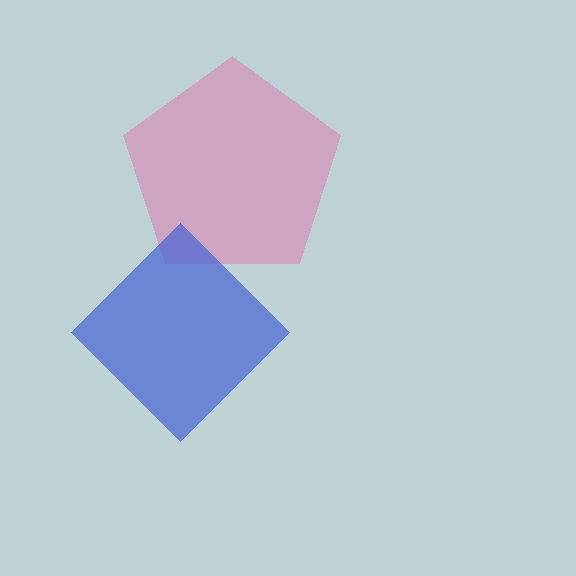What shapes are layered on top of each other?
The layered shapes are: a pink pentagon, a blue diamond.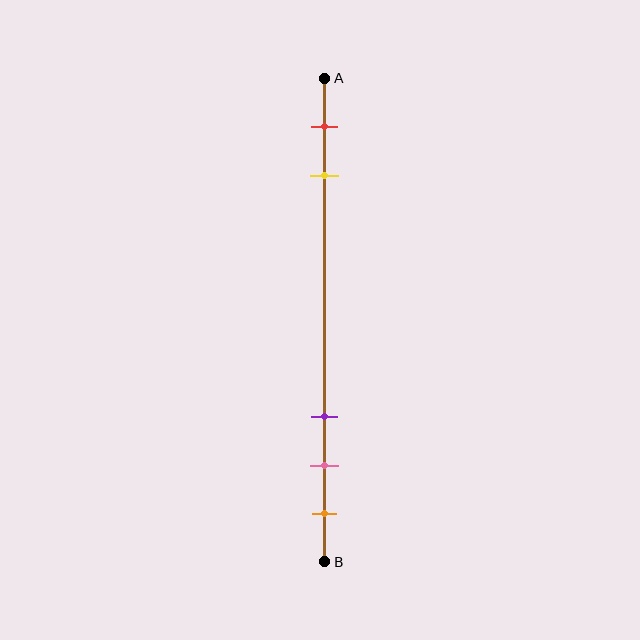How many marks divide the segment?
There are 5 marks dividing the segment.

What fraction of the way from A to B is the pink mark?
The pink mark is approximately 80% (0.8) of the way from A to B.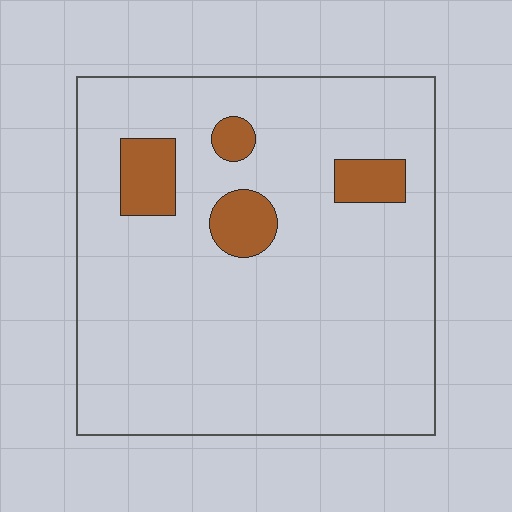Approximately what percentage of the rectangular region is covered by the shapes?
Approximately 10%.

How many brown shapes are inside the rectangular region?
4.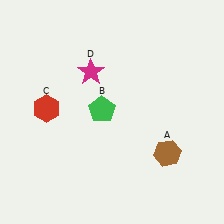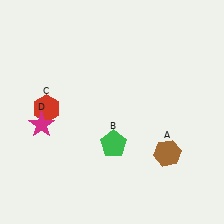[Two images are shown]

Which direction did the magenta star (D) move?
The magenta star (D) moved down.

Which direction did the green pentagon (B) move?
The green pentagon (B) moved down.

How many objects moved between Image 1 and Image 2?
2 objects moved between the two images.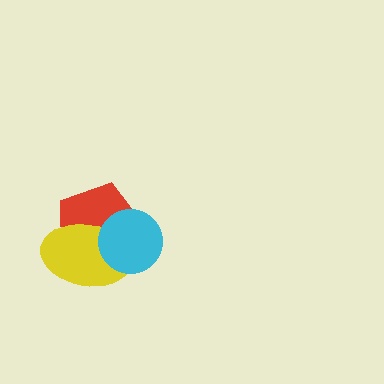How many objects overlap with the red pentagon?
2 objects overlap with the red pentagon.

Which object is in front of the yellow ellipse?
The cyan circle is in front of the yellow ellipse.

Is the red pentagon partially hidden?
Yes, it is partially covered by another shape.